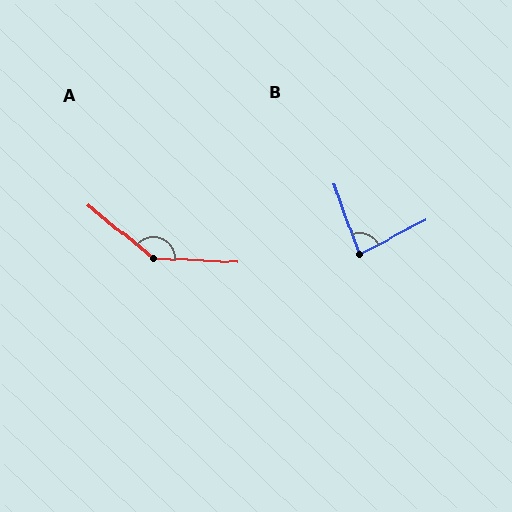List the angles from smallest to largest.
B (83°), A (143°).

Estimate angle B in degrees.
Approximately 83 degrees.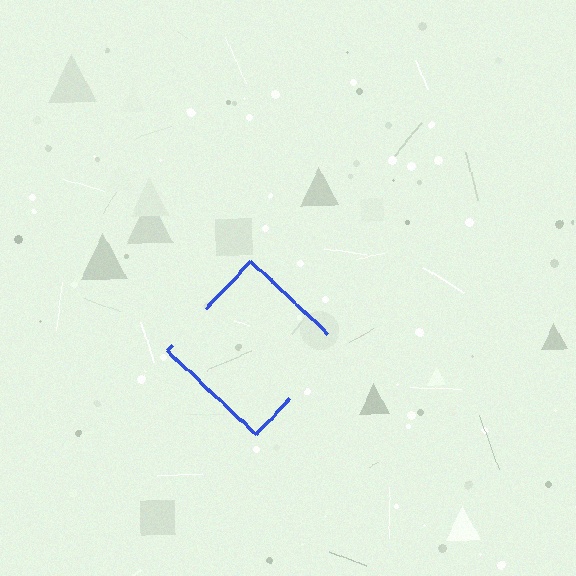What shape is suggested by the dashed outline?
The dashed outline suggests a diamond.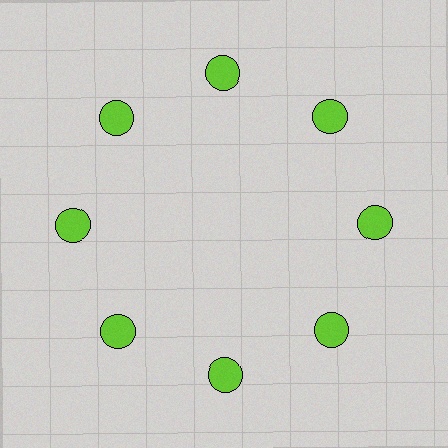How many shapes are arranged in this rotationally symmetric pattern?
There are 8 shapes, arranged in 8 groups of 1.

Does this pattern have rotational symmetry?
Yes, this pattern has 8-fold rotational symmetry. It looks the same after rotating 45 degrees around the center.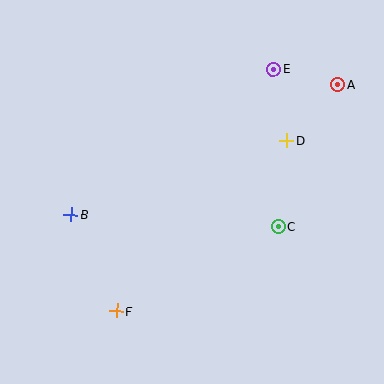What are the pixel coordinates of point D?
Point D is at (287, 141).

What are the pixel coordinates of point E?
Point E is at (274, 69).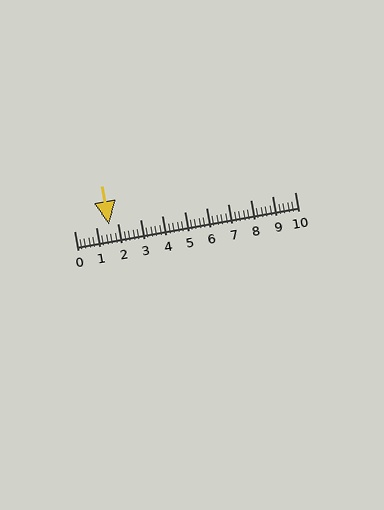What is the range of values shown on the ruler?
The ruler shows values from 0 to 10.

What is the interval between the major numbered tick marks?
The major tick marks are spaced 1 units apart.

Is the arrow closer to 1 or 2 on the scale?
The arrow is closer to 2.